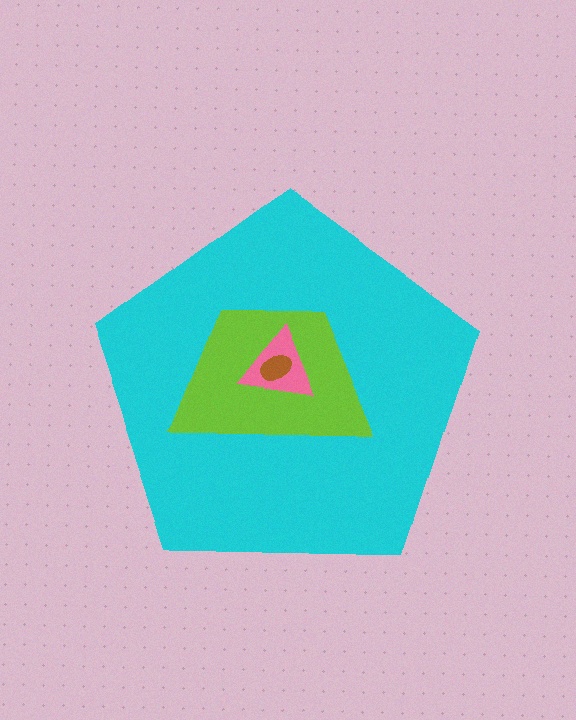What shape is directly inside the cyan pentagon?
The lime trapezoid.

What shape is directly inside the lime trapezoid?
The pink triangle.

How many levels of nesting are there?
4.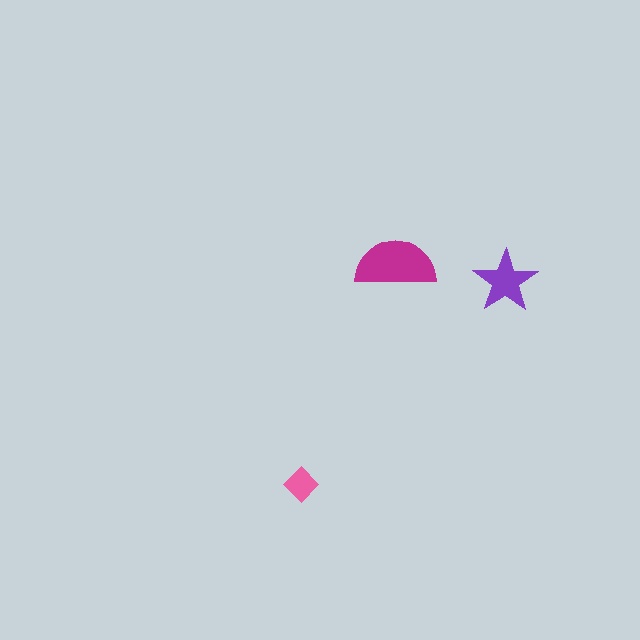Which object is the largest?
The magenta semicircle.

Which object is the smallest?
The pink diamond.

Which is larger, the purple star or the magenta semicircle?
The magenta semicircle.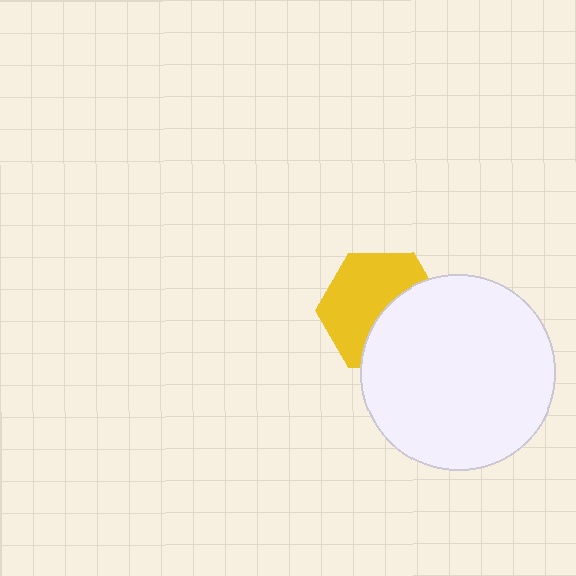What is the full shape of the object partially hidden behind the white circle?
The partially hidden object is a yellow hexagon.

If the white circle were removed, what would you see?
You would see the complete yellow hexagon.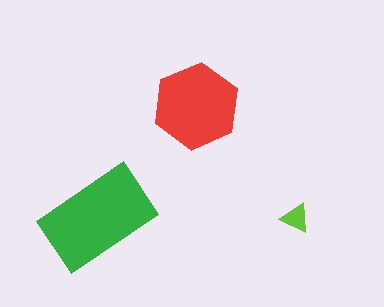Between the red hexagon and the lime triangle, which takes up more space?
The red hexagon.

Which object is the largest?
The green rectangle.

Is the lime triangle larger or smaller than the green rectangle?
Smaller.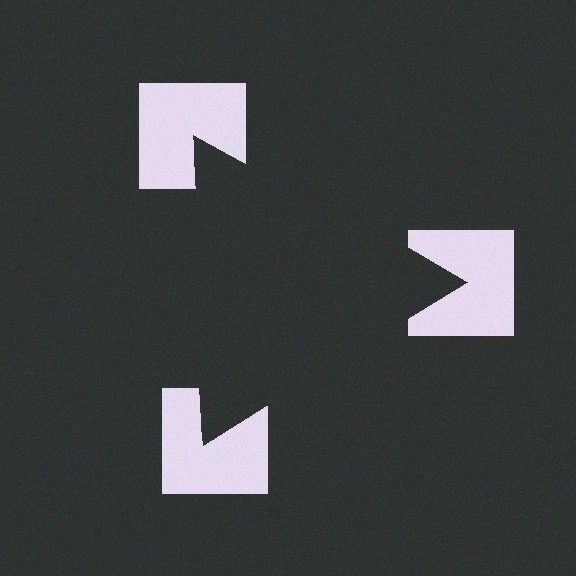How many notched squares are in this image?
There are 3 — one at each vertex of the illusory triangle.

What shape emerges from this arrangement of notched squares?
An illusory triangle — its edges are inferred from the aligned wedge cuts in the notched squares, not physically drawn.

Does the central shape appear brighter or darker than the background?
It typically appears slightly darker than the background, even though no actual brightness change is drawn.